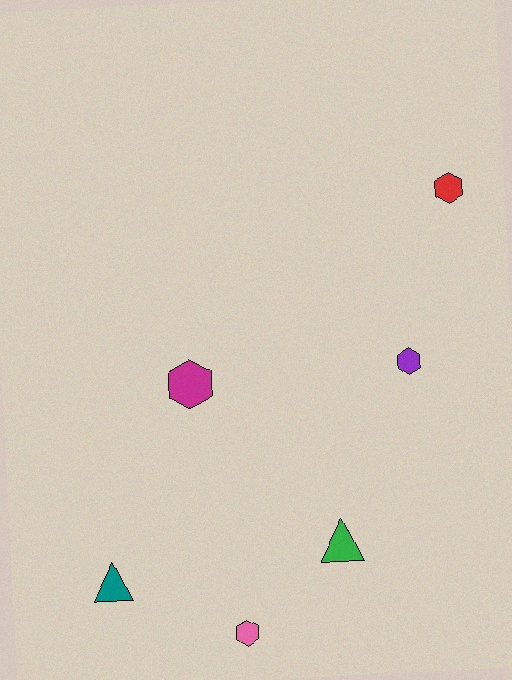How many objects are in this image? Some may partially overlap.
There are 6 objects.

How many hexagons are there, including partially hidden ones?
There are 4 hexagons.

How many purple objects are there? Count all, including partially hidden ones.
There is 1 purple object.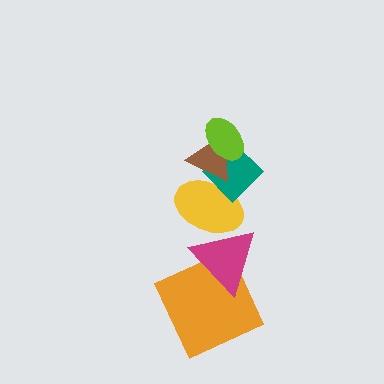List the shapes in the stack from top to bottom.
From top to bottom: the lime ellipse, the brown triangle, the teal diamond, the yellow ellipse, the magenta triangle, the orange square.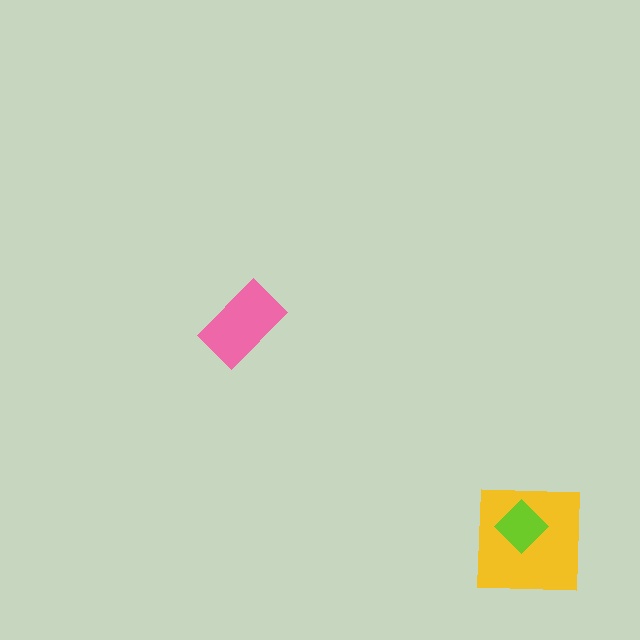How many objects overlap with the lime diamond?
1 object overlaps with the lime diamond.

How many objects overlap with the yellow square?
1 object overlaps with the yellow square.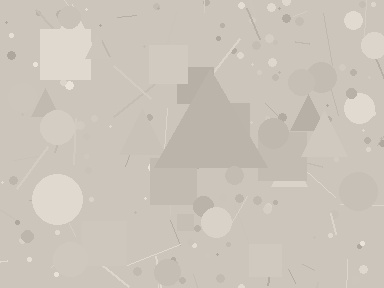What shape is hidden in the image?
A triangle is hidden in the image.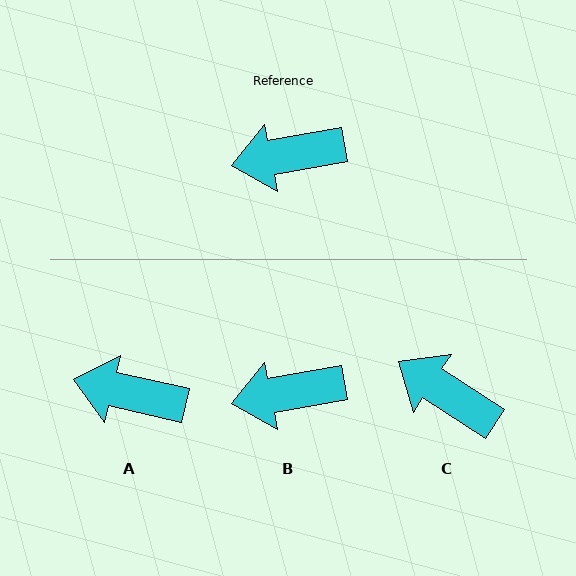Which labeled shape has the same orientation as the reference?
B.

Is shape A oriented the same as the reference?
No, it is off by about 24 degrees.